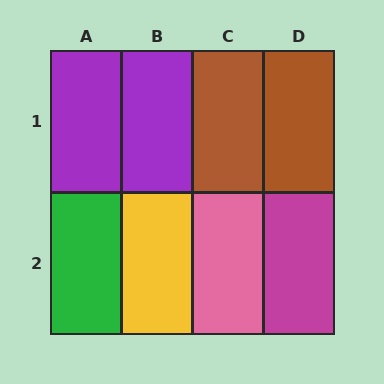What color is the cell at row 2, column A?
Green.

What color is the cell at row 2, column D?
Magenta.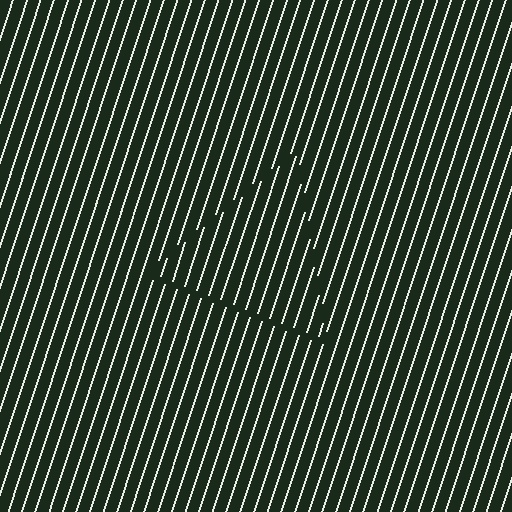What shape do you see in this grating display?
An illusory triangle. The interior of the shape contains the same grating, shifted by half a period — the contour is defined by the phase discontinuity where line-ends from the inner and outer gratings abut.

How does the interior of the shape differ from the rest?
The interior of the shape contains the same grating, shifted by half a period — the contour is defined by the phase discontinuity where line-ends from the inner and outer gratings abut.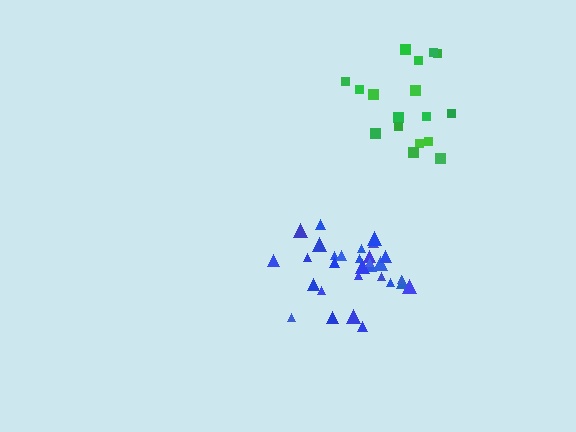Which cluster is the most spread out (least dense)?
Green.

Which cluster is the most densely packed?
Blue.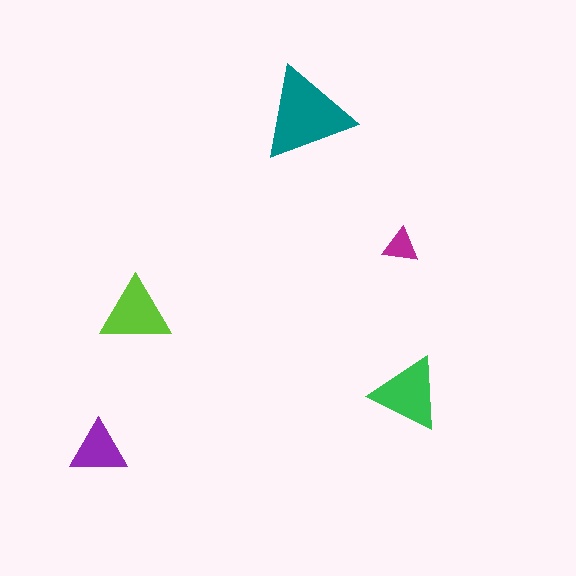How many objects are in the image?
There are 5 objects in the image.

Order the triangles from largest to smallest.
the teal one, the green one, the lime one, the purple one, the magenta one.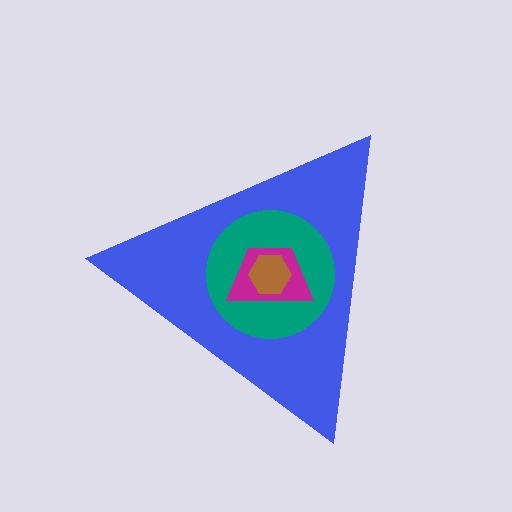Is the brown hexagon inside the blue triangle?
Yes.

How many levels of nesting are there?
4.